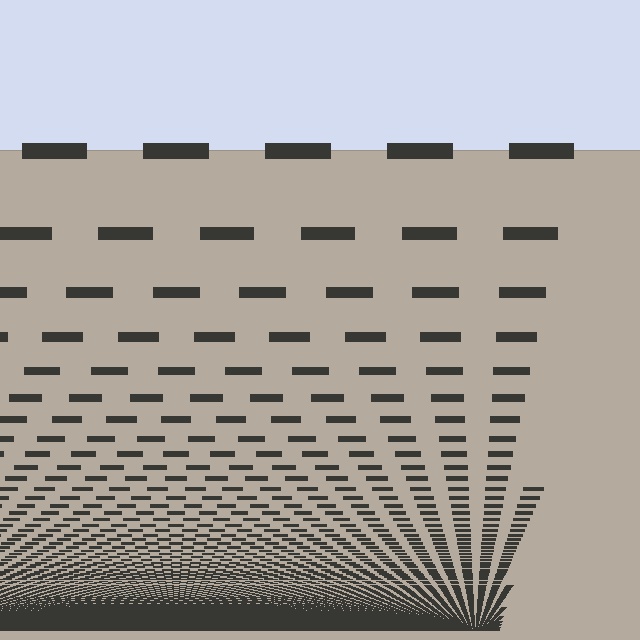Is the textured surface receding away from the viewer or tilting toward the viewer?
The surface appears to tilt toward the viewer. Texture elements get larger and sparser toward the top.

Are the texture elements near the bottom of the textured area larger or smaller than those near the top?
Smaller. The gradient is inverted — elements near the bottom are smaller and denser.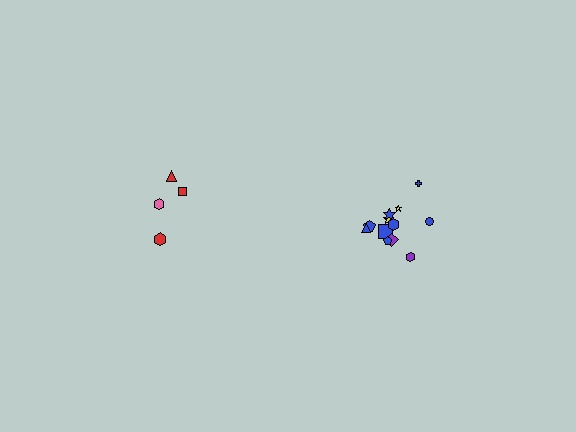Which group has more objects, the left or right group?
The right group.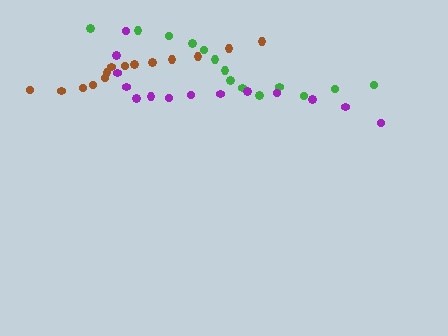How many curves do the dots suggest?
There are 3 distinct paths.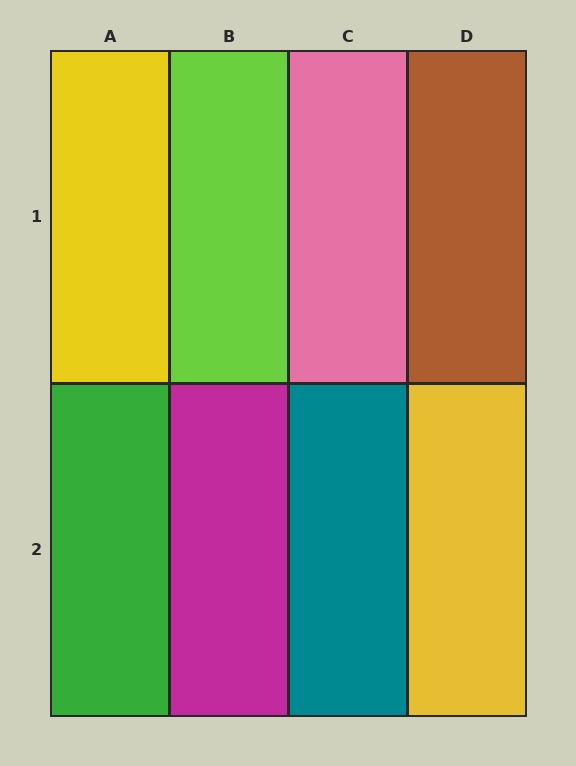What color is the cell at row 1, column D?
Brown.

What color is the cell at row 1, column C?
Pink.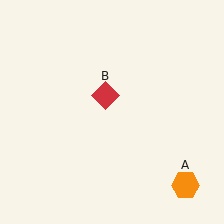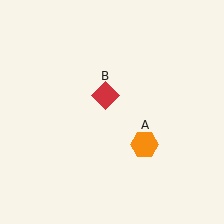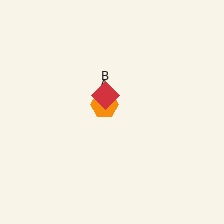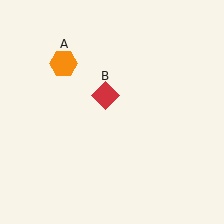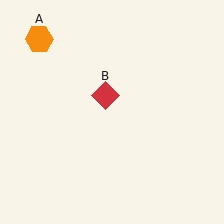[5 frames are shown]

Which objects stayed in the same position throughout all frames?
Red diamond (object B) remained stationary.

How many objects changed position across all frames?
1 object changed position: orange hexagon (object A).